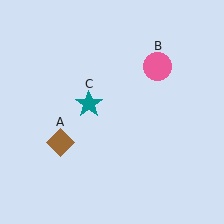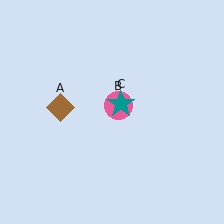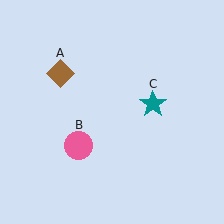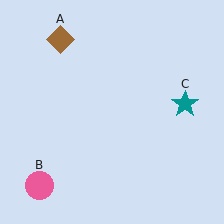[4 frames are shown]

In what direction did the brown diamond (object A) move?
The brown diamond (object A) moved up.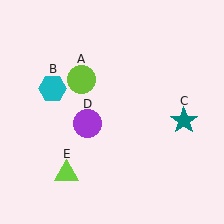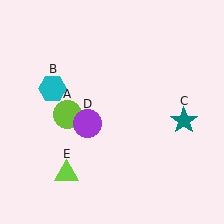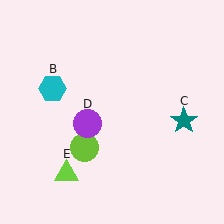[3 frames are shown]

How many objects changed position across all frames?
1 object changed position: lime circle (object A).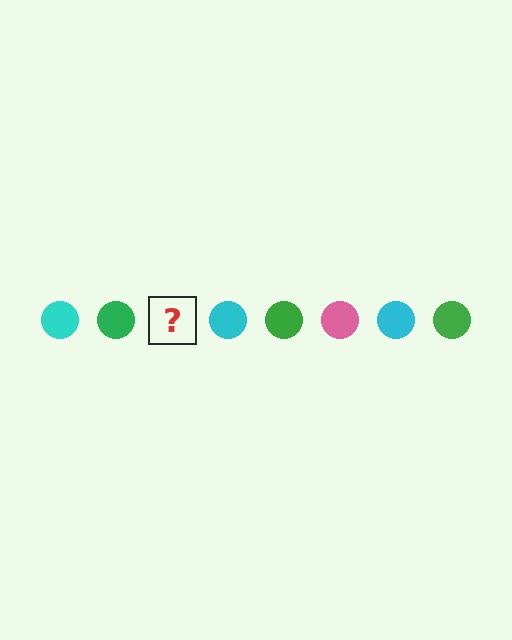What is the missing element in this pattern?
The missing element is a pink circle.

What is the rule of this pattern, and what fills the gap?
The rule is that the pattern cycles through cyan, green, pink circles. The gap should be filled with a pink circle.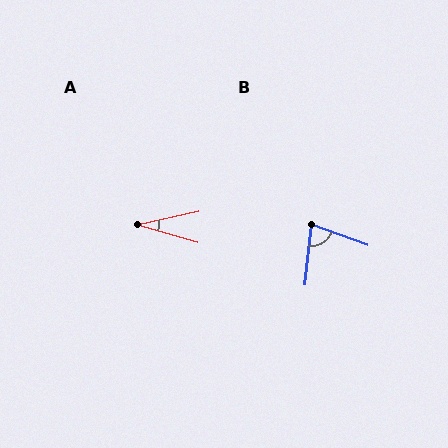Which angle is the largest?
B, at approximately 76 degrees.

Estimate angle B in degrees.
Approximately 76 degrees.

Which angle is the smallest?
A, at approximately 28 degrees.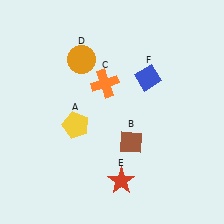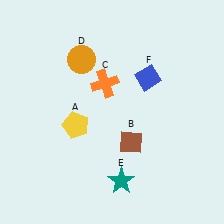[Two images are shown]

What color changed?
The star (E) changed from red in Image 1 to teal in Image 2.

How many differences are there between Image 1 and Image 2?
There is 1 difference between the two images.